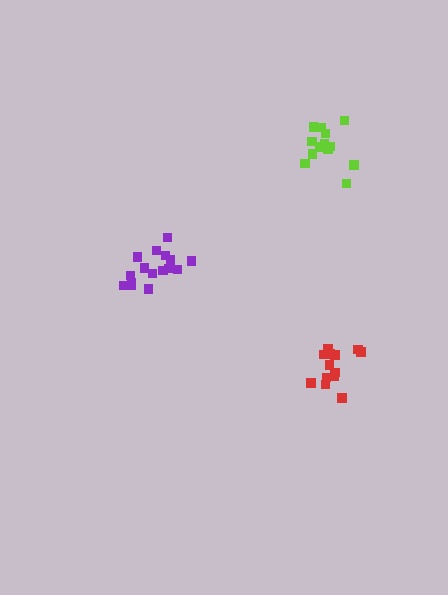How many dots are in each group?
Group 1: 13 dots, Group 2: 16 dots, Group 3: 13 dots (42 total).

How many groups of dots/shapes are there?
There are 3 groups.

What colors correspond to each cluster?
The clusters are colored: lime, purple, red.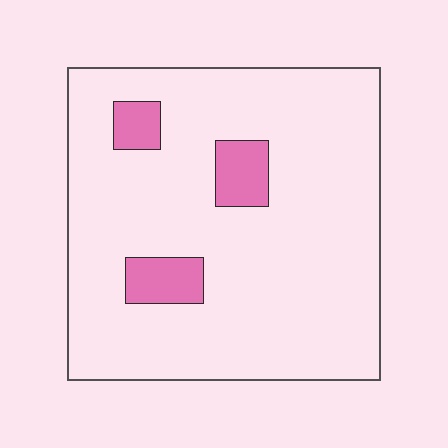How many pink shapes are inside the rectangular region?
3.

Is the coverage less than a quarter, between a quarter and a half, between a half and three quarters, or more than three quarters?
Less than a quarter.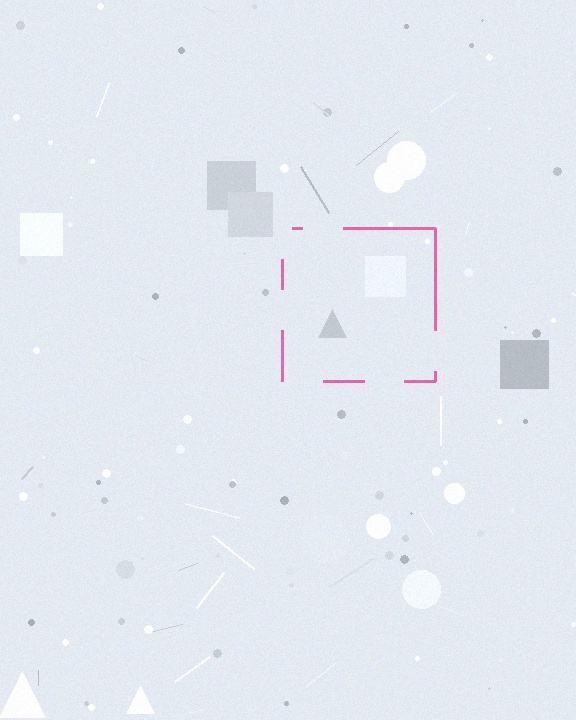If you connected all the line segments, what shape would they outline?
They would outline a square.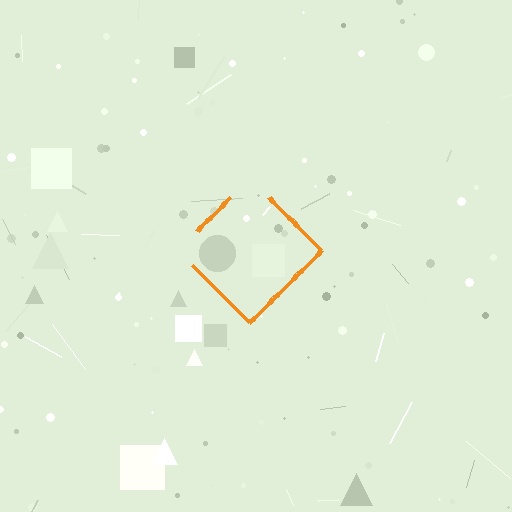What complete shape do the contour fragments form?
The contour fragments form a diamond.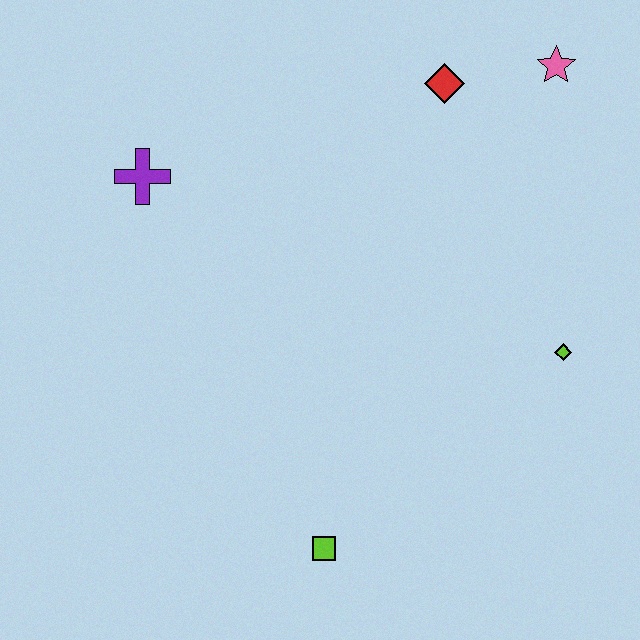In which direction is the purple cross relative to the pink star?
The purple cross is to the left of the pink star.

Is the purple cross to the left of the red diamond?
Yes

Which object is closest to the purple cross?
The red diamond is closest to the purple cross.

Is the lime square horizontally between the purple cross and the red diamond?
Yes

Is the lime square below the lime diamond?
Yes